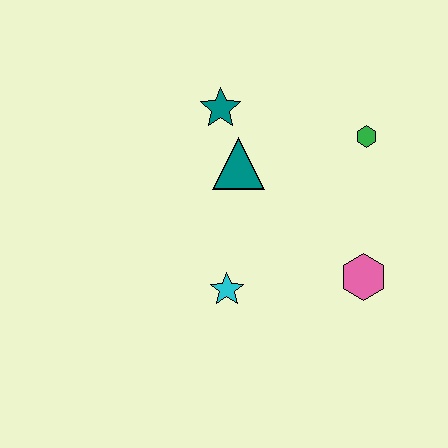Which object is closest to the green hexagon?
The teal triangle is closest to the green hexagon.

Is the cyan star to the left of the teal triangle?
Yes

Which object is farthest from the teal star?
The pink hexagon is farthest from the teal star.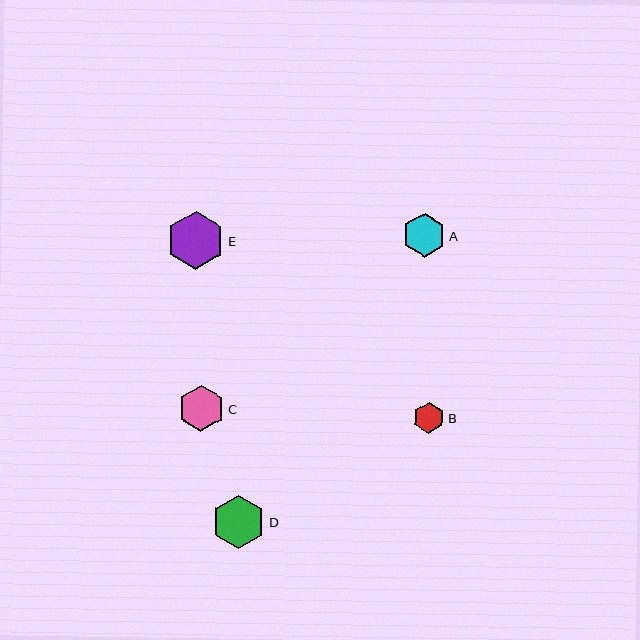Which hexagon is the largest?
Hexagon E is the largest with a size of approximately 58 pixels.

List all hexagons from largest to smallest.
From largest to smallest: E, D, C, A, B.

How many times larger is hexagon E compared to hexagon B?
Hexagon E is approximately 1.9 times the size of hexagon B.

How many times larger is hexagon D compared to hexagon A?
Hexagon D is approximately 1.2 times the size of hexagon A.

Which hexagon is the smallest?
Hexagon B is the smallest with a size of approximately 31 pixels.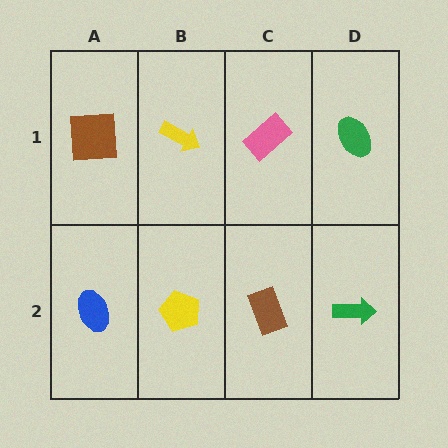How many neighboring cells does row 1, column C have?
3.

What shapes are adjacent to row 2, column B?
A yellow arrow (row 1, column B), a blue ellipse (row 2, column A), a brown rectangle (row 2, column C).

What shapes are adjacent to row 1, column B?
A yellow pentagon (row 2, column B), a brown square (row 1, column A), a pink rectangle (row 1, column C).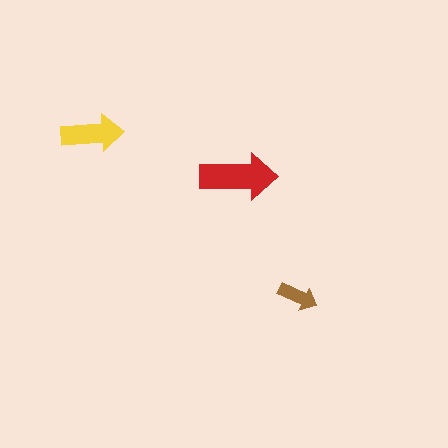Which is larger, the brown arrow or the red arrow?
The red one.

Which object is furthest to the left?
The yellow arrow is leftmost.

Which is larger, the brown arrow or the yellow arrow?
The yellow one.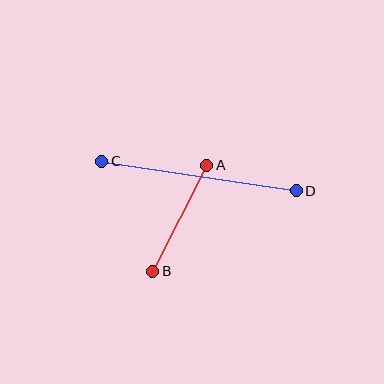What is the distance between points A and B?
The distance is approximately 119 pixels.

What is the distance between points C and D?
The distance is approximately 197 pixels.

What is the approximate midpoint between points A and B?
The midpoint is at approximately (180, 218) pixels.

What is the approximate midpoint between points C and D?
The midpoint is at approximately (199, 176) pixels.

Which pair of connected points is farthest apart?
Points C and D are farthest apart.